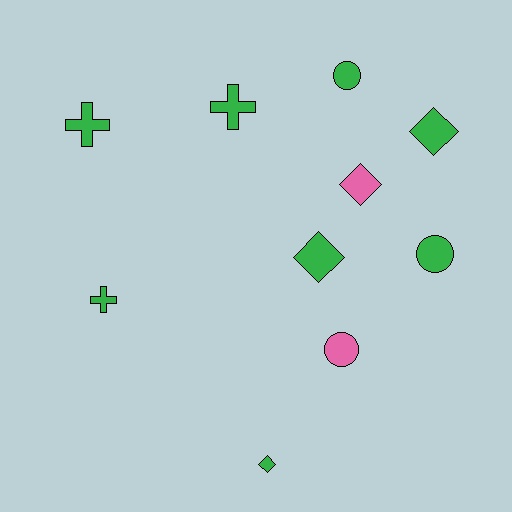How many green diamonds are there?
There are 3 green diamonds.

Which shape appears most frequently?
Diamond, with 4 objects.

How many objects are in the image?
There are 10 objects.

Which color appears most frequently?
Green, with 8 objects.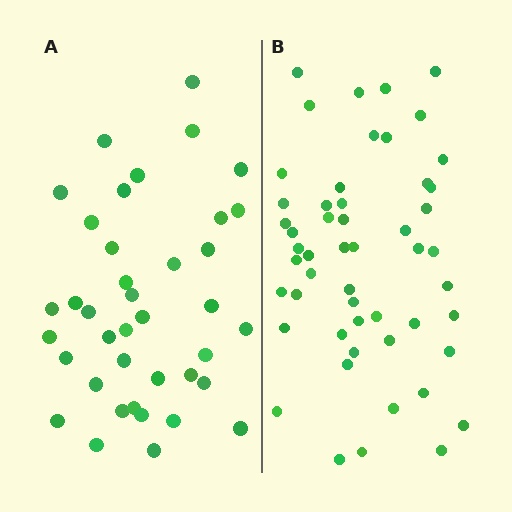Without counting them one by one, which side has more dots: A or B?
Region B (the right region) has more dots.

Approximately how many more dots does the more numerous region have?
Region B has approximately 15 more dots than region A.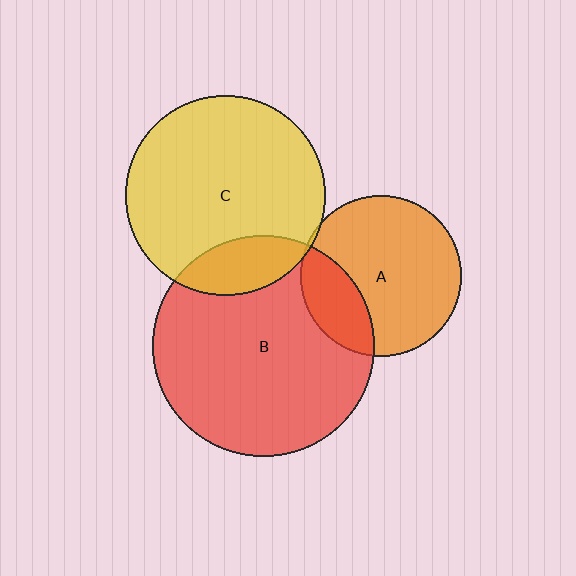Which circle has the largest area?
Circle B (red).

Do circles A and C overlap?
Yes.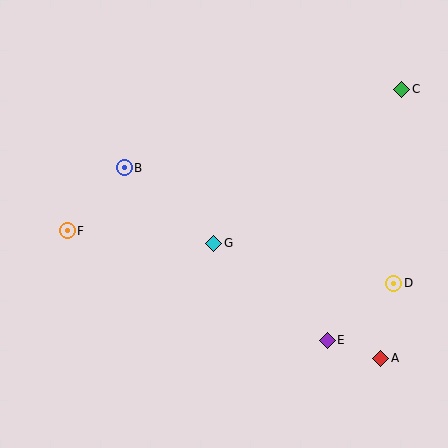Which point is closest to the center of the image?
Point G at (214, 243) is closest to the center.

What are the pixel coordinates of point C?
Point C is at (402, 89).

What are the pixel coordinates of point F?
Point F is at (67, 231).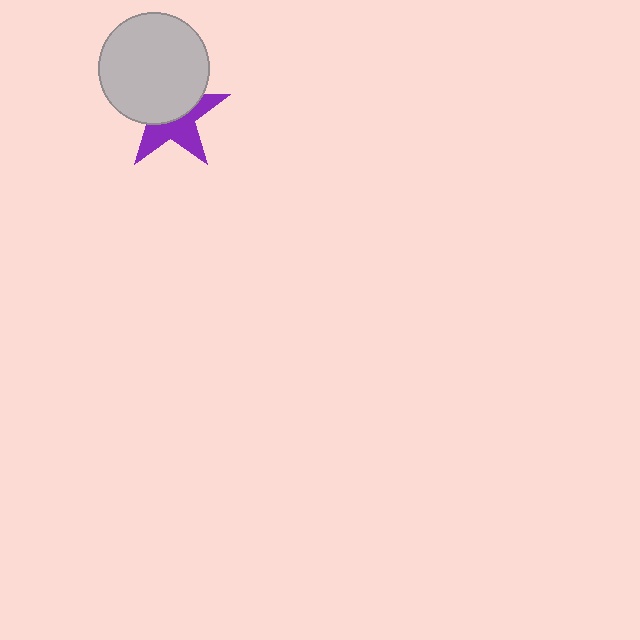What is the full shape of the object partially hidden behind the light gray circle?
The partially hidden object is a purple star.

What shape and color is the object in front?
The object in front is a light gray circle.